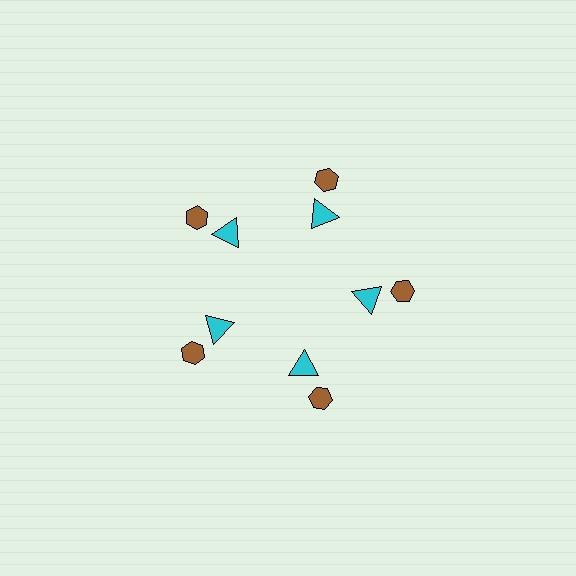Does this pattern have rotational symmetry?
Yes, this pattern has 5-fold rotational symmetry. It looks the same after rotating 72 degrees around the center.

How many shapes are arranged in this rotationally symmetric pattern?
There are 10 shapes, arranged in 5 groups of 2.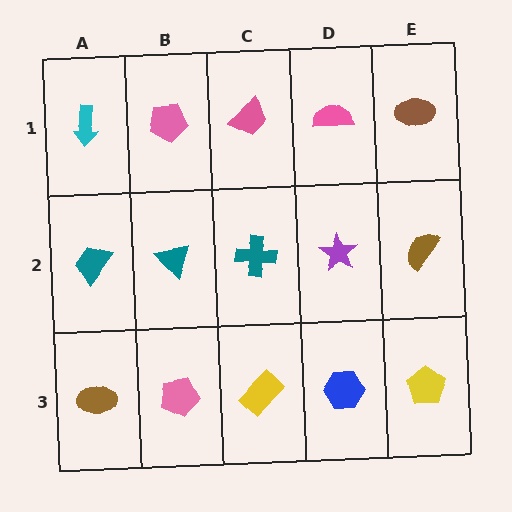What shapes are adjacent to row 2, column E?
A brown ellipse (row 1, column E), a yellow pentagon (row 3, column E), a purple star (row 2, column D).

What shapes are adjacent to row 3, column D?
A purple star (row 2, column D), a yellow rectangle (row 3, column C), a yellow pentagon (row 3, column E).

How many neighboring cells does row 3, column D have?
3.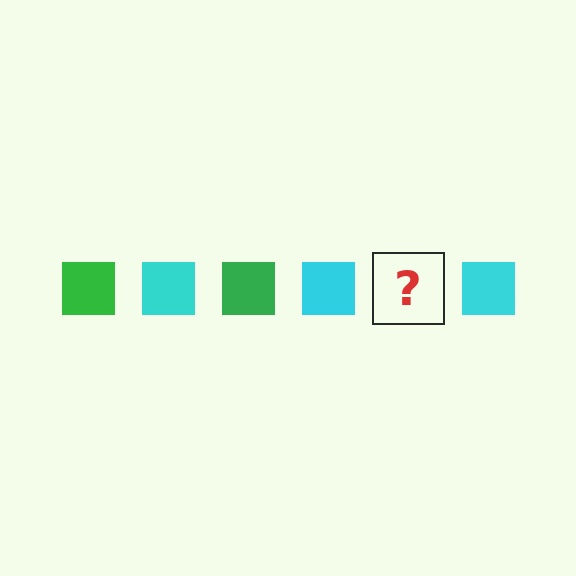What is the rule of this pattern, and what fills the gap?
The rule is that the pattern cycles through green, cyan squares. The gap should be filled with a green square.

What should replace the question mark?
The question mark should be replaced with a green square.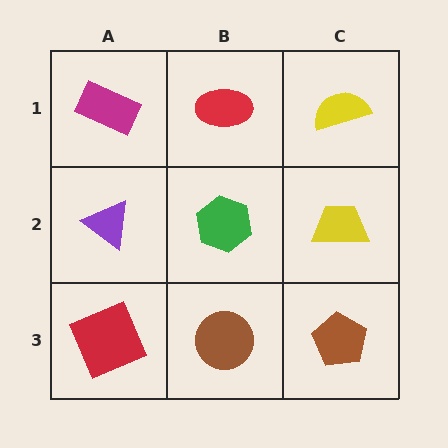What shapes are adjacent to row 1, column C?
A yellow trapezoid (row 2, column C), a red ellipse (row 1, column B).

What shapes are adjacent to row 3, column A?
A purple triangle (row 2, column A), a brown circle (row 3, column B).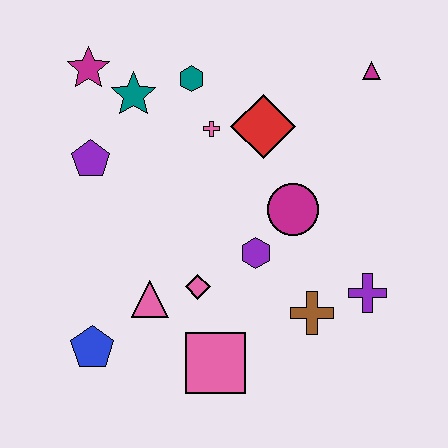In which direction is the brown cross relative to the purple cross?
The brown cross is to the left of the purple cross.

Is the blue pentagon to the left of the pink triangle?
Yes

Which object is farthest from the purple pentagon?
The purple cross is farthest from the purple pentagon.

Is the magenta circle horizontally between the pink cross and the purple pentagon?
No